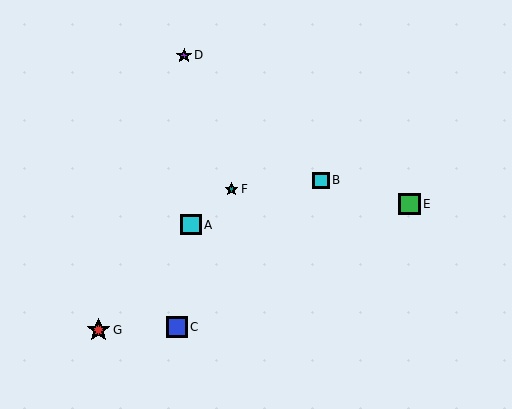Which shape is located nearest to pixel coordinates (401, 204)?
The green square (labeled E) at (409, 204) is nearest to that location.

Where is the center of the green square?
The center of the green square is at (409, 204).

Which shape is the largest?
The red star (labeled G) is the largest.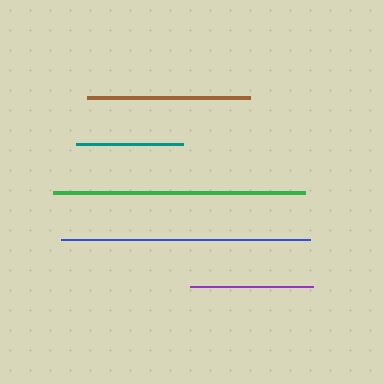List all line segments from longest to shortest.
From longest to shortest: green, blue, brown, purple, teal.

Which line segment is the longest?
The green line is the longest at approximately 252 pixels.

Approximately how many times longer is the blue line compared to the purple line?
The blue line is approximately 2.0 times the length of the purple line.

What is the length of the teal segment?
The teal segment is approximately 107 pixels long.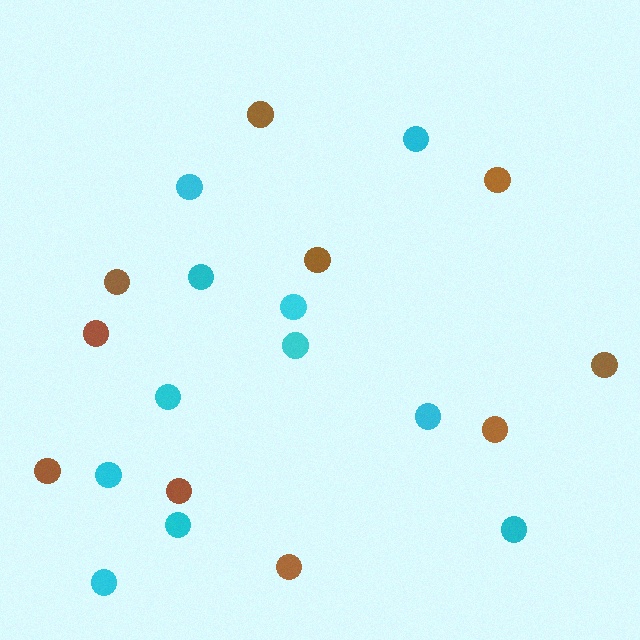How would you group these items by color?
There are 2 groups: one group of cyan circles (11) and one group of brown circles (10).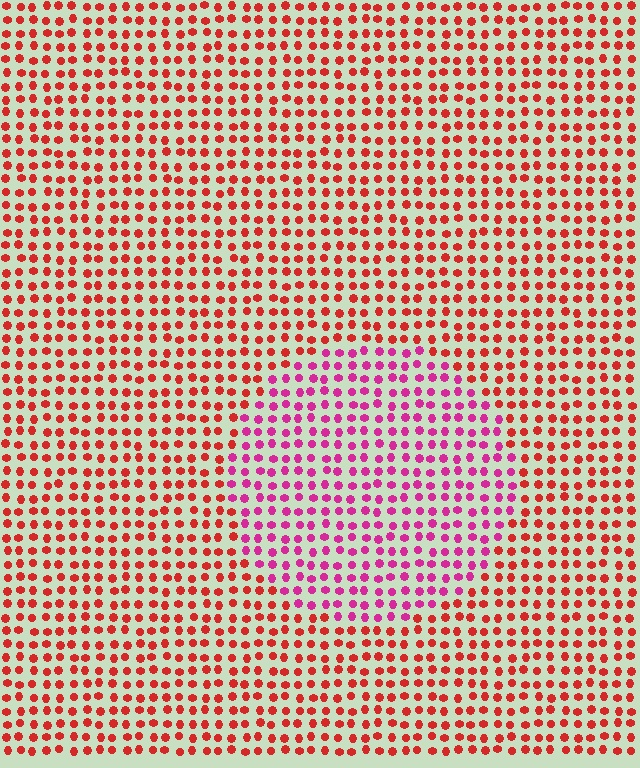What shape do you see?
I see a circle.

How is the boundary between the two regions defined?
The boundary is defined purely by a slight shift in hue (about 40 degrees). Spacing, size, and orientation are identical on both sides.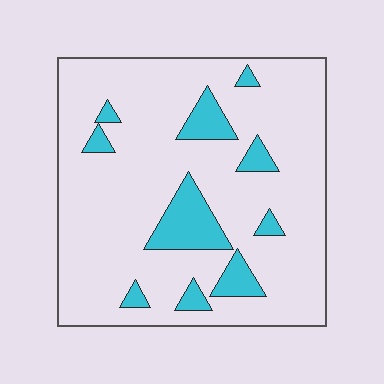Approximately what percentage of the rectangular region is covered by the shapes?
Approximately 15%.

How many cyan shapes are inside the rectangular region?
10.